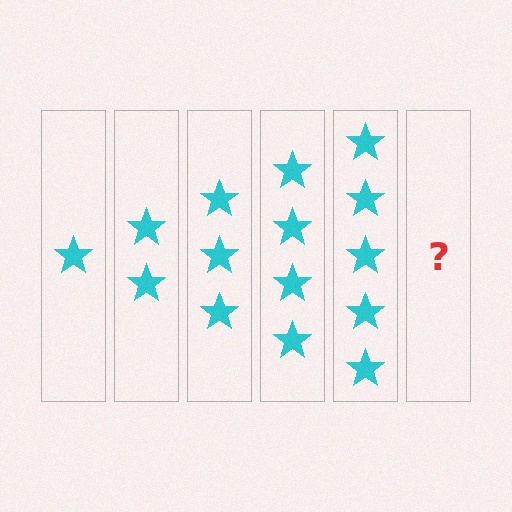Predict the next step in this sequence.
The next step is 6 stars.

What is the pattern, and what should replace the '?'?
The pattern is that each step adds one more star. The '?' should be 6 stars.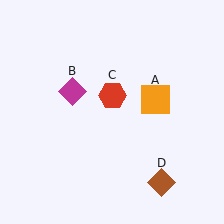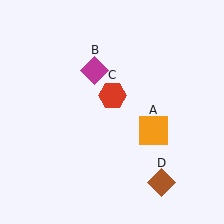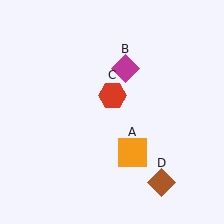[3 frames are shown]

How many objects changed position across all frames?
2 objects changed position: orange square (object A), magenta diamond (object B).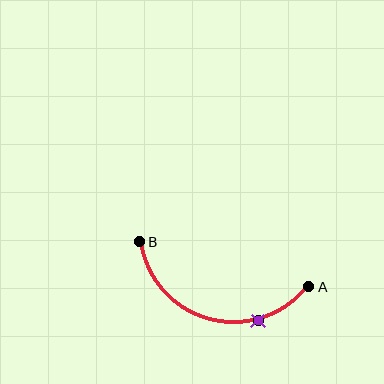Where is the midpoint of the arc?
The arc midpoint is the point on the curve farthest from the straight line joining A and B. It sits below that line.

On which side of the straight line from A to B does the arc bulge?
The arc bulges below the straight line connecting A and B.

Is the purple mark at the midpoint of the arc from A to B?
No. The purple mark lies on the arc but is closer to endpoint A. The arc midpoint would be at the point on the curve equidistant along the arc from both A and B.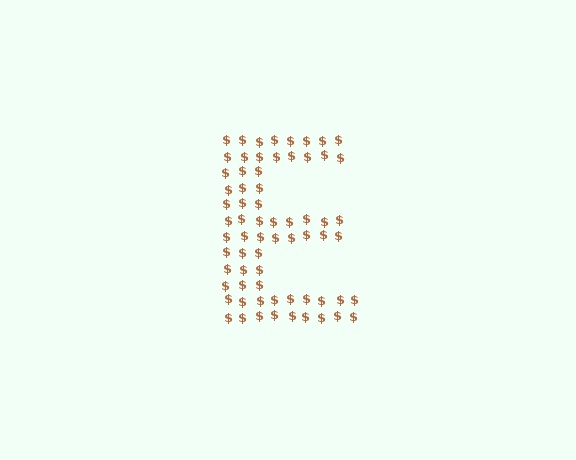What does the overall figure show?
The overall figure shows the letter E.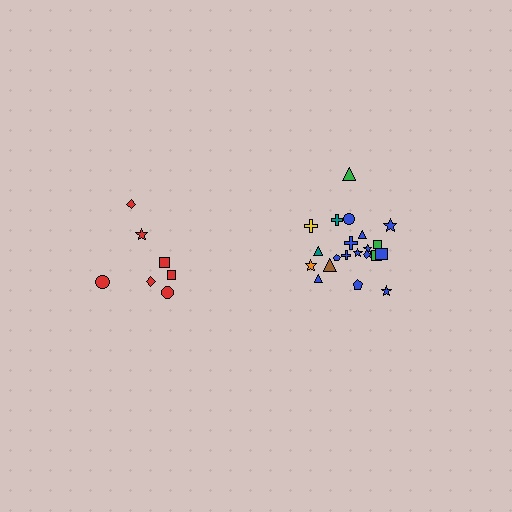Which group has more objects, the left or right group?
The right group.